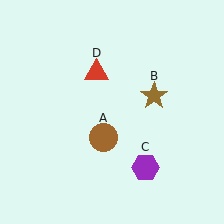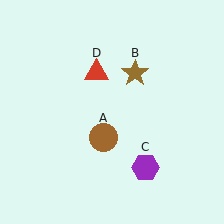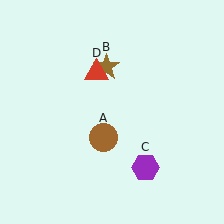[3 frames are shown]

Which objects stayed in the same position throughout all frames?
Brown circle (object A) and purple hexagon (object C) and red triangle (object D) remained stationary.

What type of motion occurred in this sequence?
The brown star (object B) rotated counterclockwise around the center of the scene.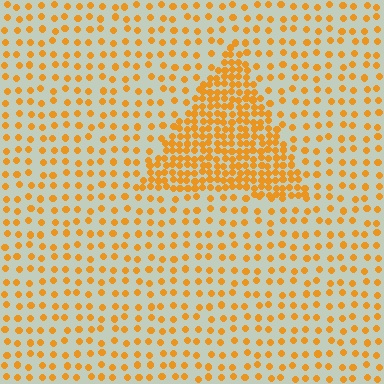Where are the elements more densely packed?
The elements are more densely packed inside the triangle boundary.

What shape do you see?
I see a triangle.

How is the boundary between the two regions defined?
The boundary is defined by a change in element density (approximately 2.7x ratio). All elements are the same color, size, and shape.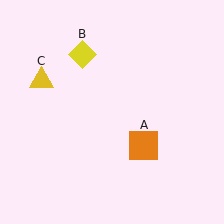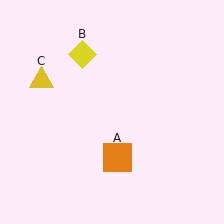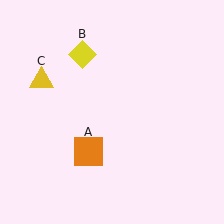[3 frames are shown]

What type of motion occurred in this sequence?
The orange square (object A) rotated clockwise around the center of the scene.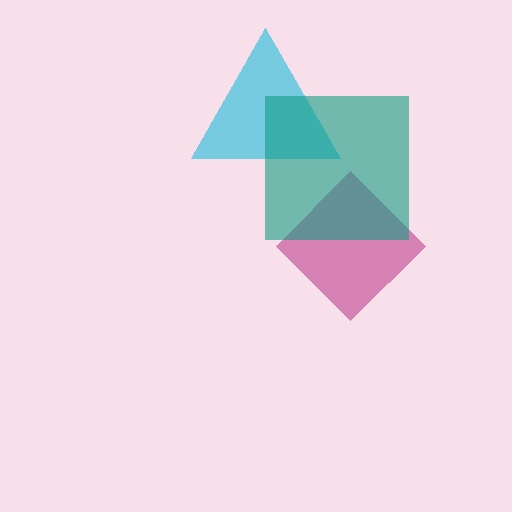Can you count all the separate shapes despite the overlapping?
Yes, there are 3 separate shapes.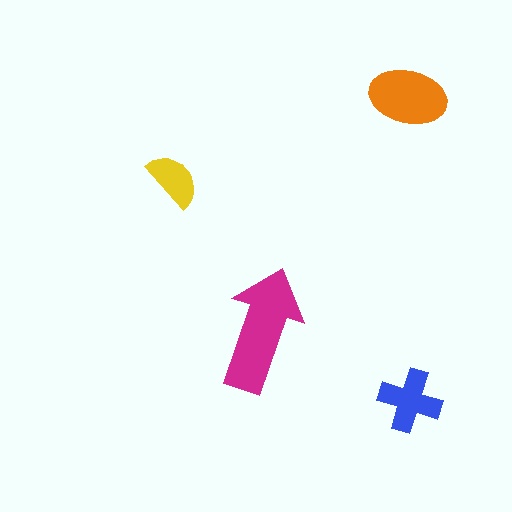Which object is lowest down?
The blue cross is bottommost.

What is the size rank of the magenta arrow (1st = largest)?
1st.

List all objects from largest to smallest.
The magenta arrow, the orange ellipse, the blue cross, the yellow semicircle.